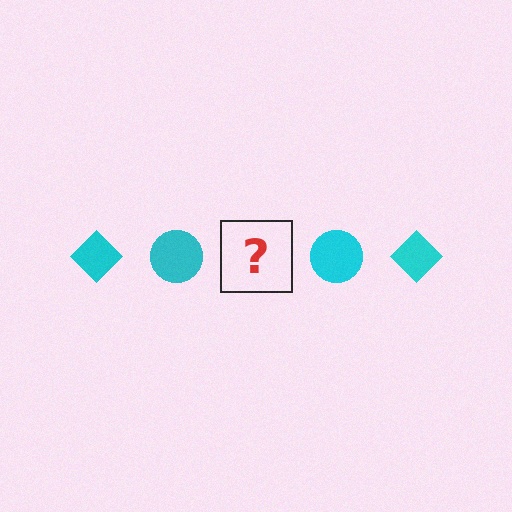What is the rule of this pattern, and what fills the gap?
The rule is that the pattern cycles through diamond, circle shapes in cyan. The gap should be filled with a cyan diamond.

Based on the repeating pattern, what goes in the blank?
The blank should be a cyan diamond.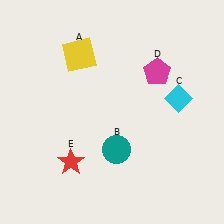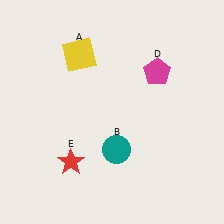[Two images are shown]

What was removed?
The cyan diamond (C) was removed in Image 2.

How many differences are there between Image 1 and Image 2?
There is 1 difference between the two images.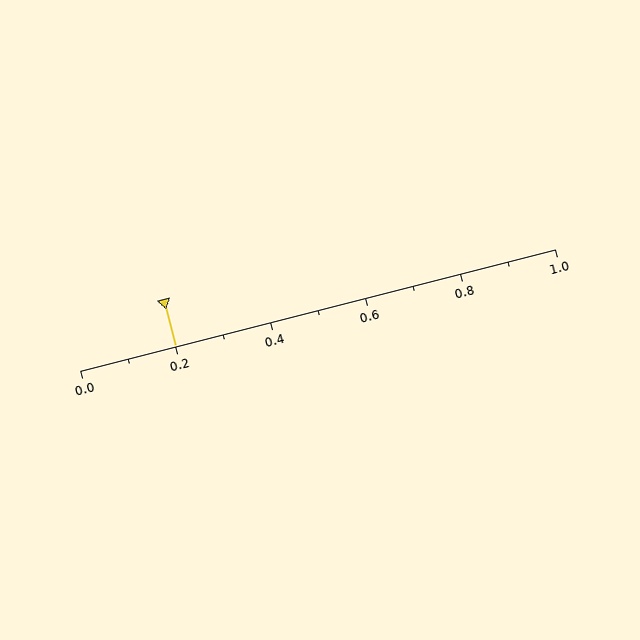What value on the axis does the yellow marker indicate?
The marker indicates approximately 0.2.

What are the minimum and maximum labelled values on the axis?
The axis runs from 0.0 to 1.0.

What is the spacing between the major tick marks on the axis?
The major ticks are spaced 0.2 apart.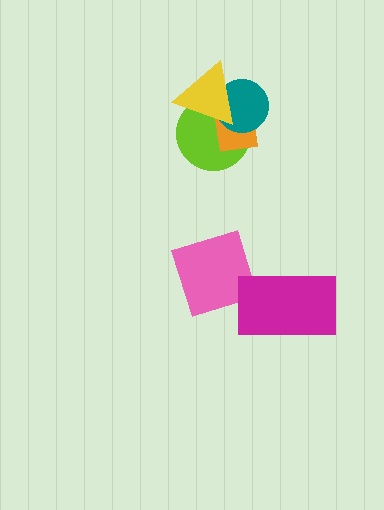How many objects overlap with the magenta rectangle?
1 object overlaps with the magenta rectangle.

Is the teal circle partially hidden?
Yes, it is partially covered by another shape.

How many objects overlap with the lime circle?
3 objects overlap with the lime circle.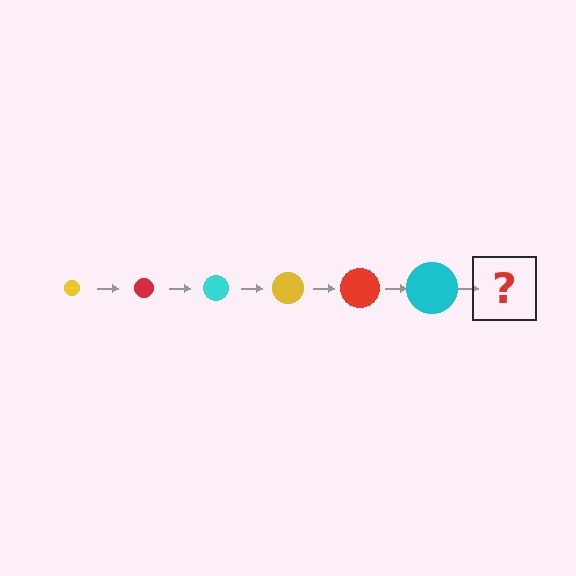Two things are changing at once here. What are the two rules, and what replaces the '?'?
The two rules are that the circle grows larger each step and the color cycles through yellow, red, and cyan. The '?' should be a yellow circle, larger than the previous one.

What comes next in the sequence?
The next element should be a yellow circle, larger than the previous one.